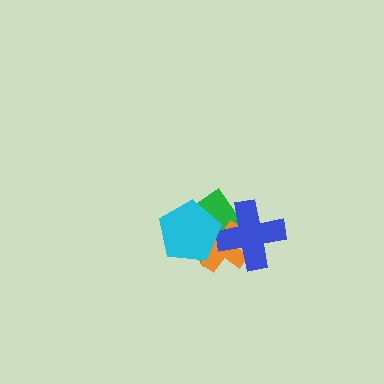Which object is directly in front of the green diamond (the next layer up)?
The orange cross is directly in front of the green diamond.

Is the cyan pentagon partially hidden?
No, no other shape covers it.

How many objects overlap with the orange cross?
3 objects overlap with the orange cross.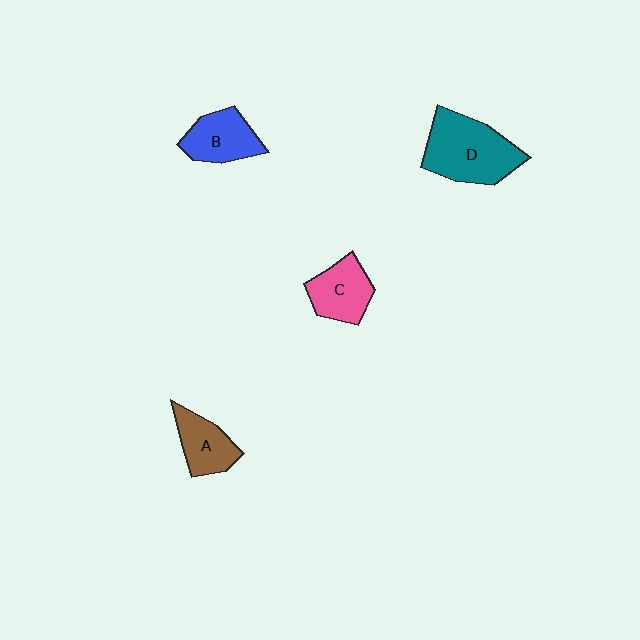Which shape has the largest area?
Shape D (teal).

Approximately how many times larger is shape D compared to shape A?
Approximately 1.8 times.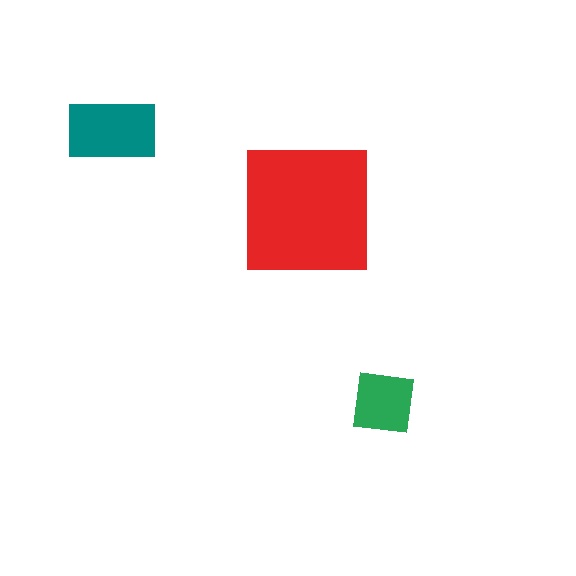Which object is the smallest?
The green square.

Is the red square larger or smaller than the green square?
Larger.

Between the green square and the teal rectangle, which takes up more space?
The teal rectangle.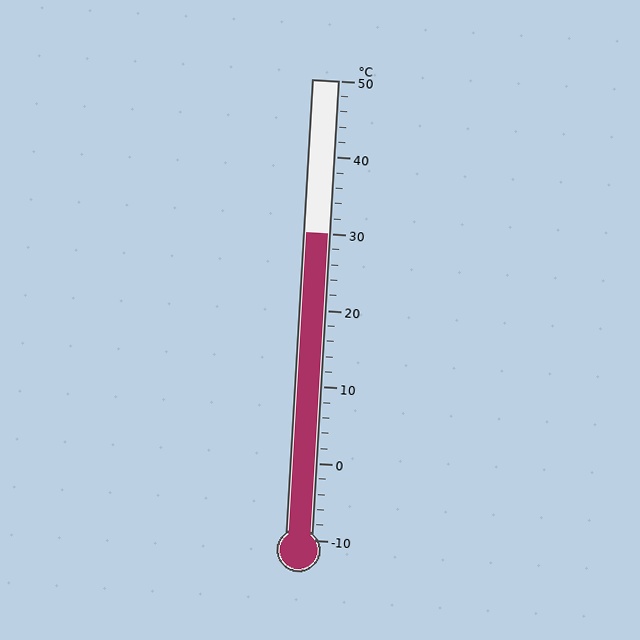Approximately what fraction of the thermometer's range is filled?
The thermometer is filled to approximately 65% of its range.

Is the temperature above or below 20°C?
The temperature is above 20°C.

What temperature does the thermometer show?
The thermometer shows approximately 30°C.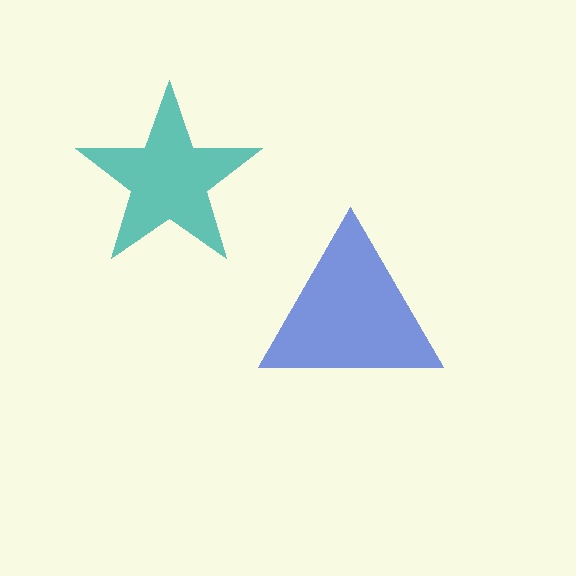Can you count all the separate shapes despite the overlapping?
Yes, there are 2 separate shapes.